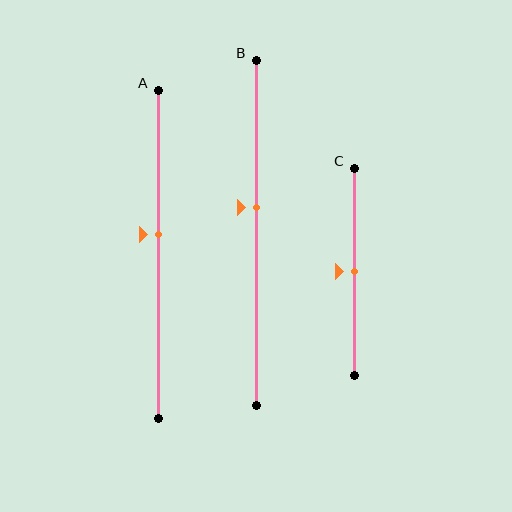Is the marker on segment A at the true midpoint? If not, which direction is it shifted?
No, the marker on segment A is shifted upward by about 6% of the segment length.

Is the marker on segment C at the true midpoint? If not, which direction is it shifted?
Yes, the marker on segment C is at the true midpoint.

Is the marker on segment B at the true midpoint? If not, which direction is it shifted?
No, the marker on segment B is shifted upward by about 7% of the segment length.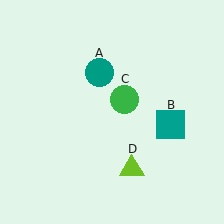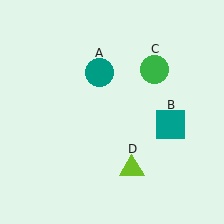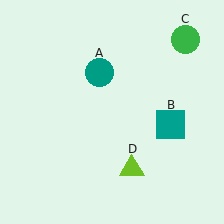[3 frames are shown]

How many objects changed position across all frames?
1 object changed position: green circle (object C).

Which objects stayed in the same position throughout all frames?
Teal circle (object A) and teal square (object B) and lime triangle (object D) remained stationary.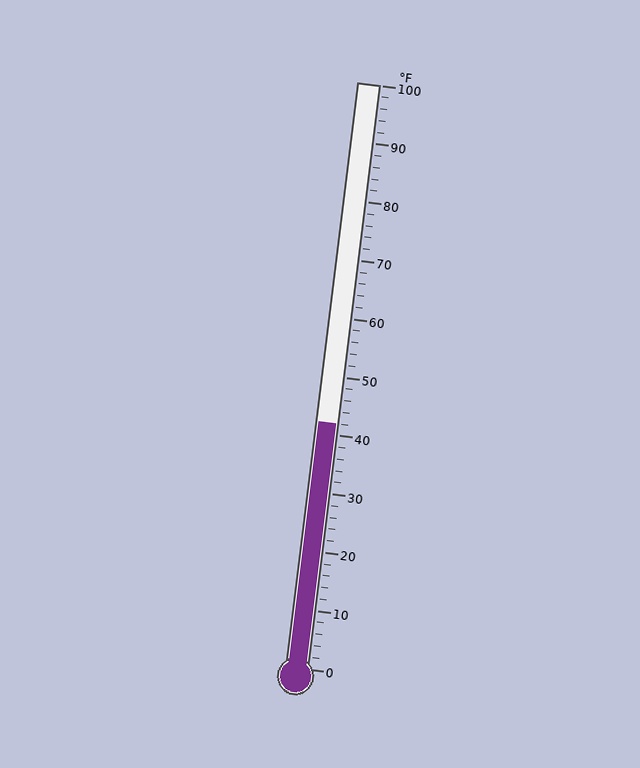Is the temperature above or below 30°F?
The temperature is above 30°F.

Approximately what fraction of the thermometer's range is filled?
The thermometer is filled to approximately 40% of its range.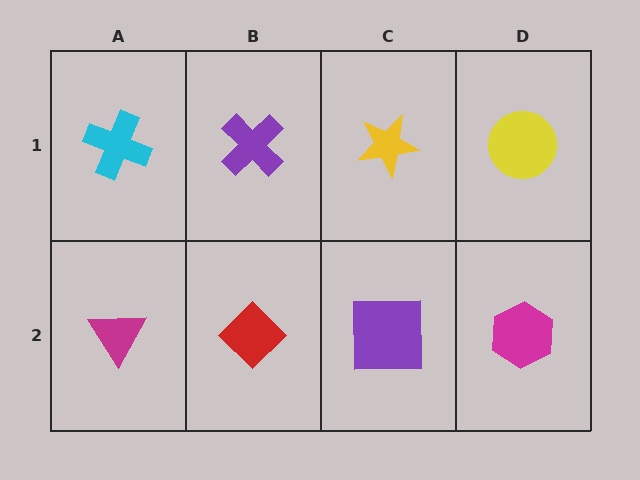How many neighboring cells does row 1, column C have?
3.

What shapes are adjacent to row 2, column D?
A yellow circle (row 1, column D), a purple square (row 2, column C).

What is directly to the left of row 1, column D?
A yellow star.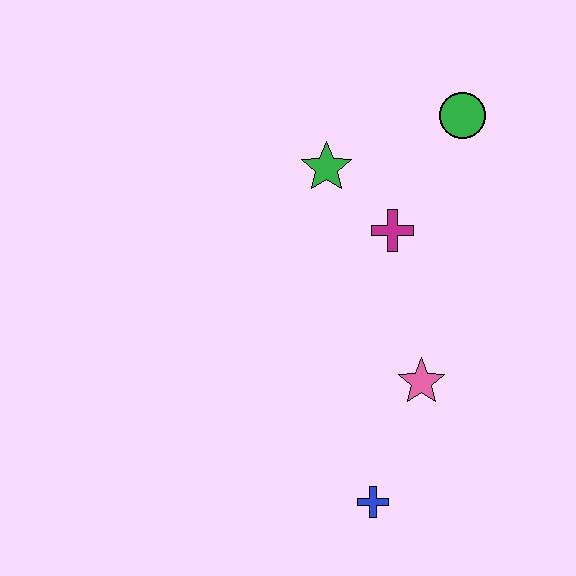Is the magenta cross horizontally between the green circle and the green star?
Yes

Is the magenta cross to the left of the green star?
No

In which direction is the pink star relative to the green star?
The pink star is below the green star.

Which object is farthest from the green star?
The blue cross is farthest from the green star.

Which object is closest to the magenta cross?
The green star is closest to the magenta cross.